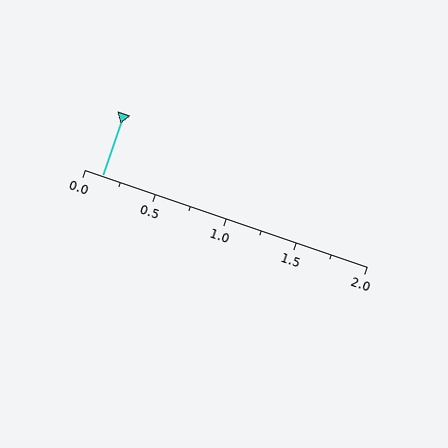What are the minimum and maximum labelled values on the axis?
The axis runs from 0.0 to 2.0.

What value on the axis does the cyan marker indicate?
The marker indicates approximately 0.12.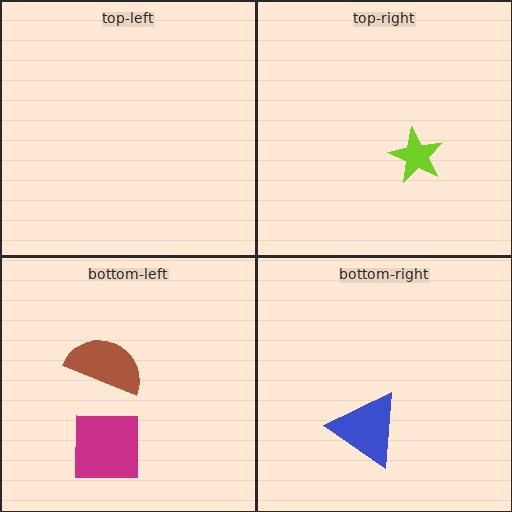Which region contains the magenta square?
The bottom-left region.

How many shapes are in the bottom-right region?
1.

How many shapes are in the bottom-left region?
2.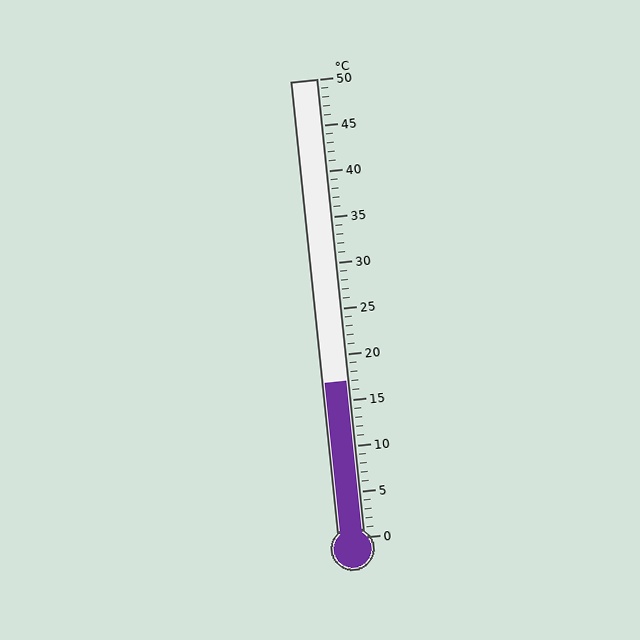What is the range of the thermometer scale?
The thermometer scale ranges from 0°C to 50°C.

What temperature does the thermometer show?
The thermometer shows approximately 17°C.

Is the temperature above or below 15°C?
The temperature is above 15°C.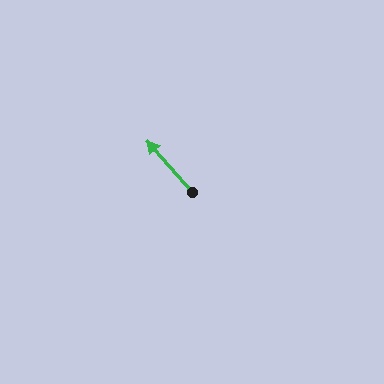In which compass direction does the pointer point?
Northwest.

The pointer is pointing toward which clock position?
Roughly 11 o'clock.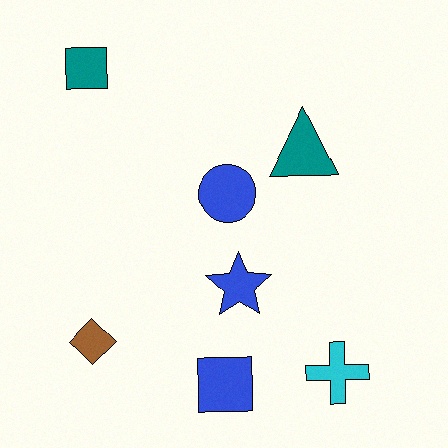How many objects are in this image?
There are 7 objects.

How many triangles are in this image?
There is 1 triangle.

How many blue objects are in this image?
There are 3 blue objects.